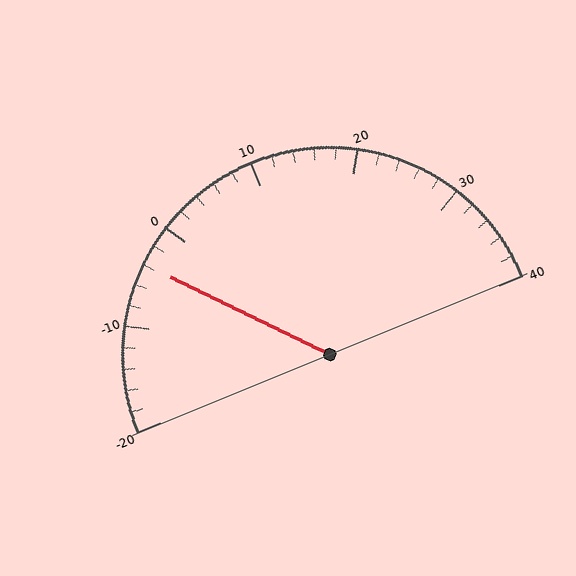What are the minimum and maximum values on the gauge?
The gauge ranges from -20 to 40.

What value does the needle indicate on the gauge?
The needle indicates approximately -4.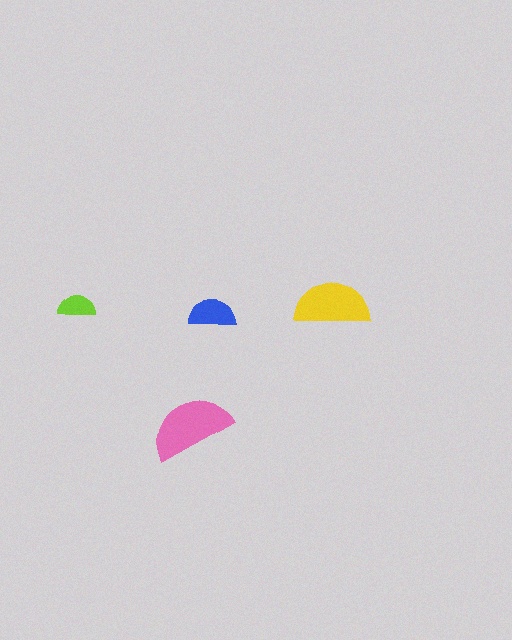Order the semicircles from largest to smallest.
the pink one, the yellow one, the blue one, the lime one.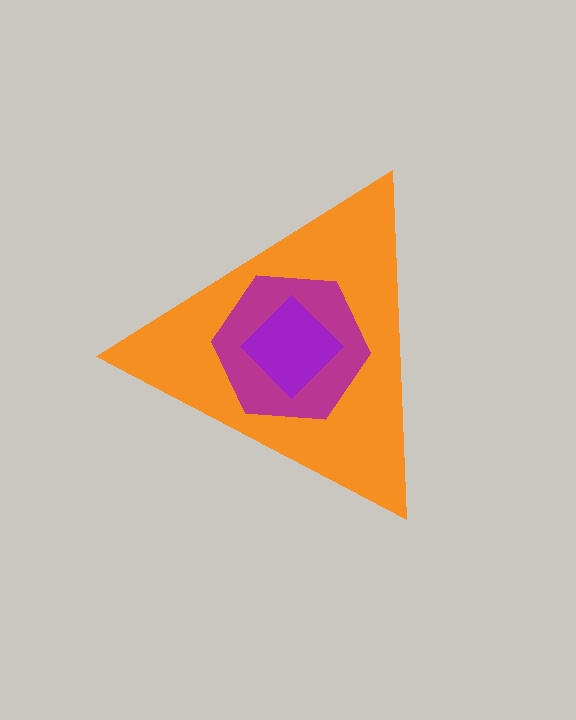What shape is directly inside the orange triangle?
The magenta hexagon.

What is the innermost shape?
The purple diamond.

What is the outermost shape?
The orange triangle.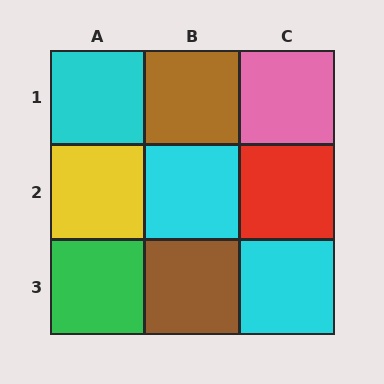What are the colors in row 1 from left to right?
Cyan, brown, pink.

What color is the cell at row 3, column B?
Brown.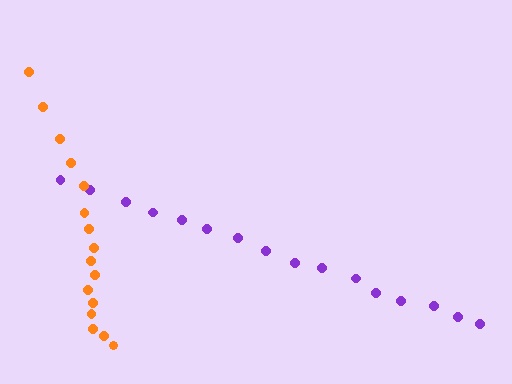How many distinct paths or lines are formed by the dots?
There are 2 distinct paths.